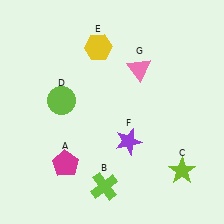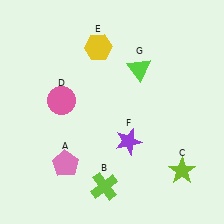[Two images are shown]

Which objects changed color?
A changed from magenta to pink. D changed from lime to pink. G changed from pink to lime.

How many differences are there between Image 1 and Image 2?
There are 3 differences between the two images.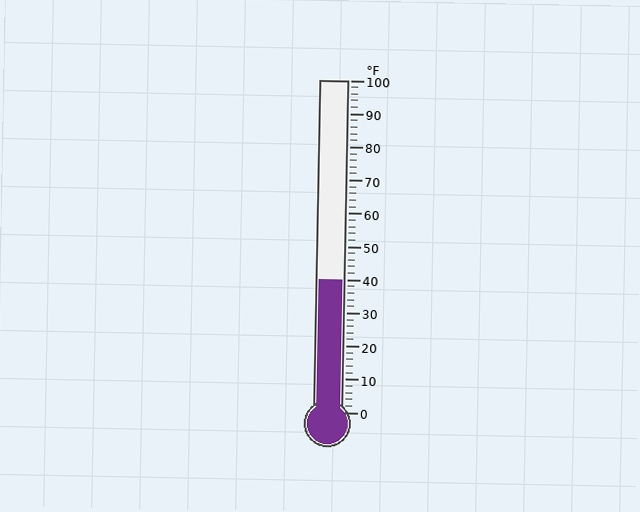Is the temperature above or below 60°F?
The temperature is below 60°F.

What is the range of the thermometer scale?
The thermometer scale ranges from 0°F to 100°F.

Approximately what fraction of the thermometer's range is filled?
The thermometer is filled to approximately 40% of its range.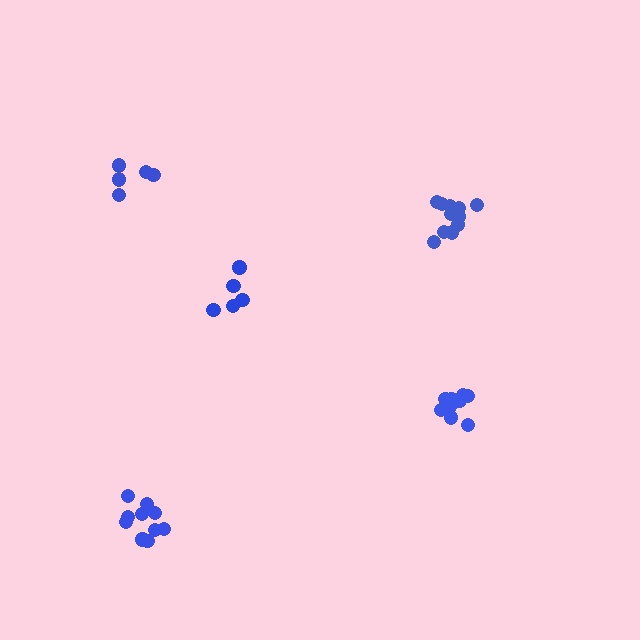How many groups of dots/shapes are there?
There are 5 groups.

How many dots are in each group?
Group 1: 5 dots, Group 2: 5 dots, Group 3: 9 dots, Group 4: 11 dots, Group 5: 10 dots (40 total).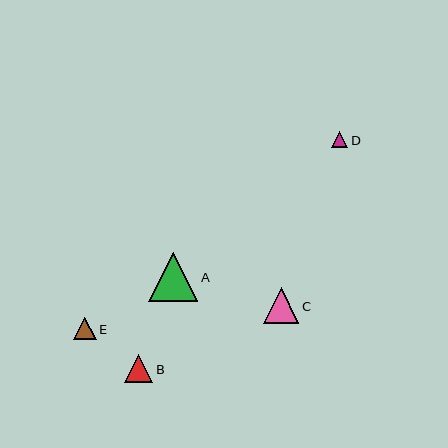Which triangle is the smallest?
Triangle D is the smallest with a size of approximately 16 pixels.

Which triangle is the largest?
Triangle A is the largest with a size of approximately 49 pixels.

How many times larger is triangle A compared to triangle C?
Triangle A is approximately 1.4 times the size of triangle C.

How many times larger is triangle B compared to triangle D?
Triangle B is approximately 1.8 times the size of triangle D.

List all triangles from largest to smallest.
From largest to smallest: A, C, B, E, D.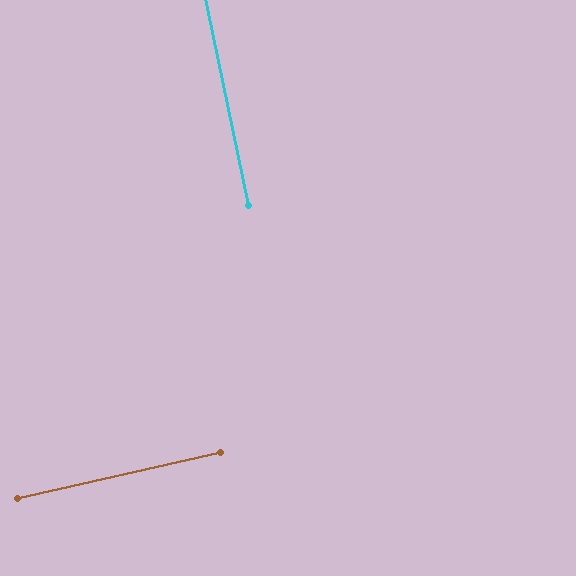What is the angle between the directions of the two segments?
Approximately 89 degrees.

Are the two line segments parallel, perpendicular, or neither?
Perpendicular — they meet at approximately 89°.